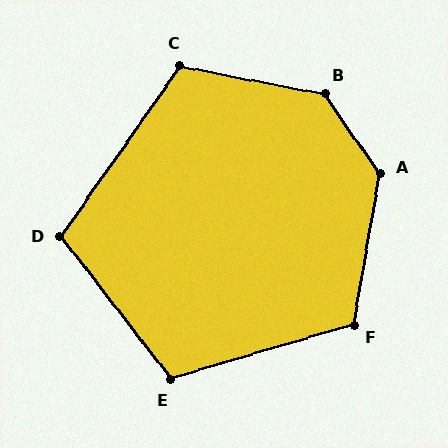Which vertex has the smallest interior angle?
D, at approximately 107 degrees.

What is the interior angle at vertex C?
Approximately 114 degrees (obtuse).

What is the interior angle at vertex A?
Approximately 135 degrees (obtuse).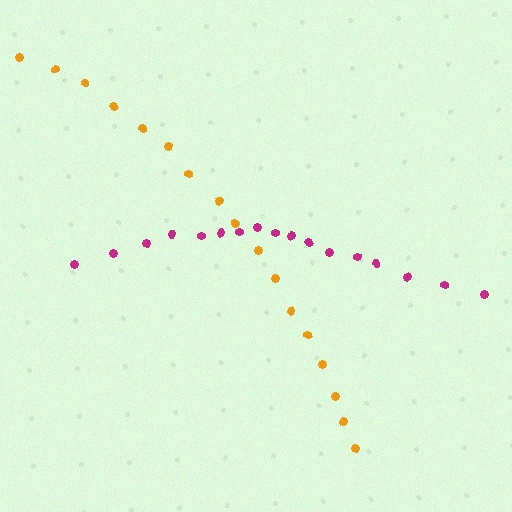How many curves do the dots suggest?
There are 2 distinct paths.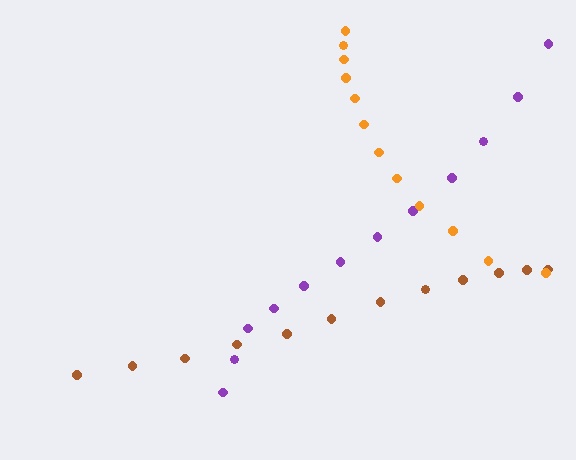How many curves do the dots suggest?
There are 3 distinct paths.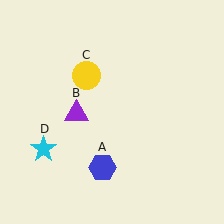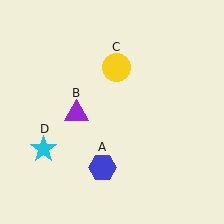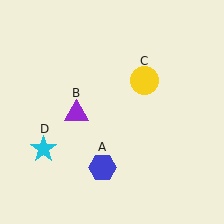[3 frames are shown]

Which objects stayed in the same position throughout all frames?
Blue hexagon (object A) and purple triangle (object B) and cyan star (object D) remained stationary.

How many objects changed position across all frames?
1 object changed position: yellow circle (object C).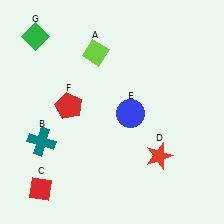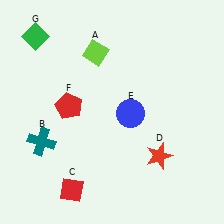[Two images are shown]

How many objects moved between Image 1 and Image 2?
1 object moved between the two images.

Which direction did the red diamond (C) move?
The red diamond (C) moved right.